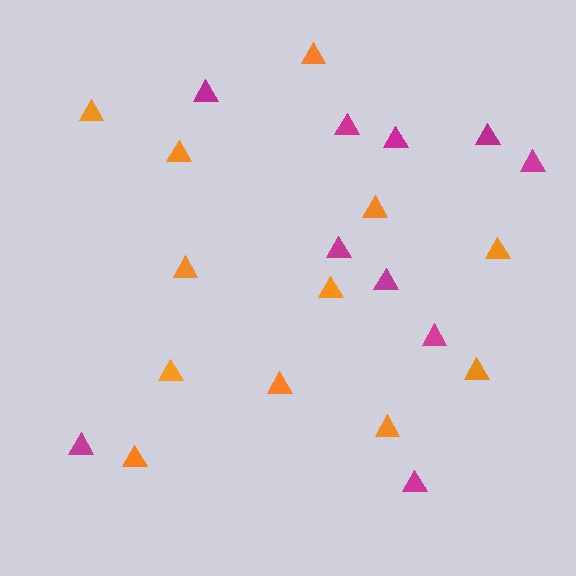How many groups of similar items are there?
There are 2 groups: one group of magenta triangles (10) and one group of orange triangles (12).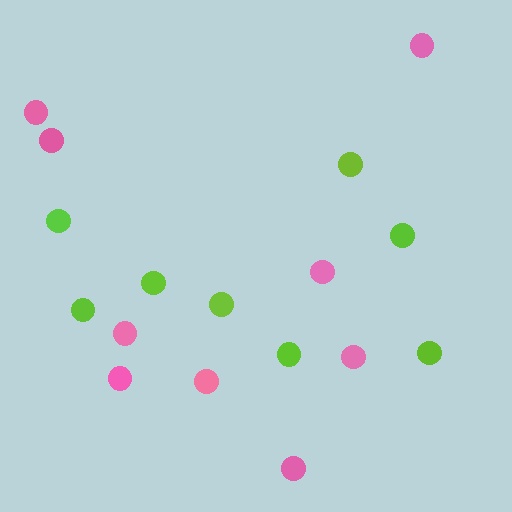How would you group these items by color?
There are 2 groups: one group of lime circles (8) and one group of pink circles (9).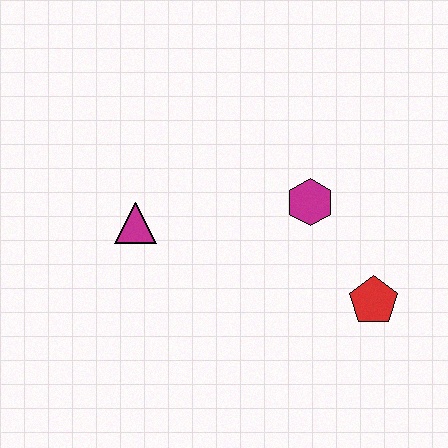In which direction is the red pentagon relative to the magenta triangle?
The red pentagon is to the right of the magenta triangle.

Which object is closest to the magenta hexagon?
The red pentagon is closest to the magenta hexagon.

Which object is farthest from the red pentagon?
The magenta triangle is farthest from the red pentagon.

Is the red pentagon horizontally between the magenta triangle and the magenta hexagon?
No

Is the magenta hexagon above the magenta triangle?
Yes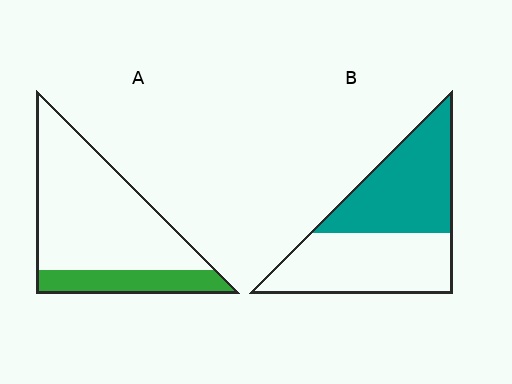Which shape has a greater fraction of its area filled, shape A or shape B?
Shape B.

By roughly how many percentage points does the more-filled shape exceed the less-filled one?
By roughly 25 percentage points (B over A).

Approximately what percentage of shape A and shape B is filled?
A is approximately 20% and B is approximately 50%.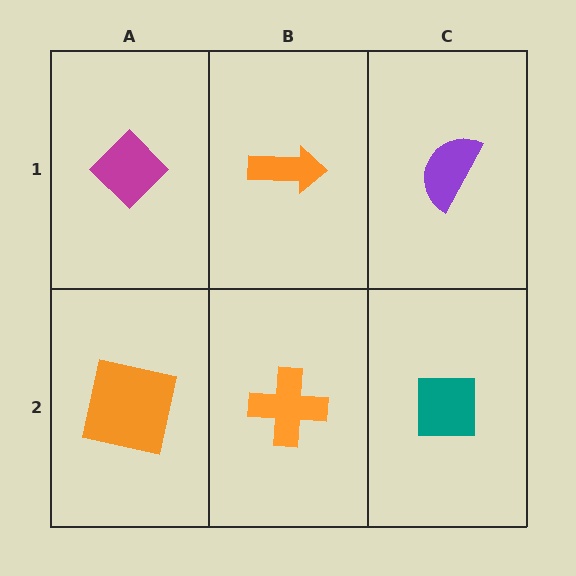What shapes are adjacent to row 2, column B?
An orange arrow (row 1, column B), an orange square (row 2, column A), a teal square (row 2, column C).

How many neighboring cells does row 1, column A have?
2.